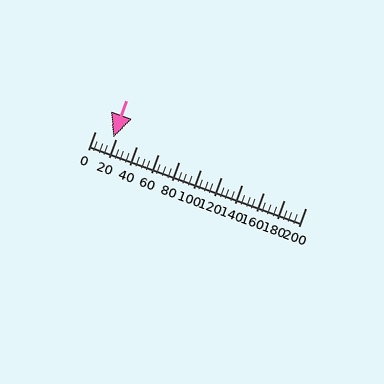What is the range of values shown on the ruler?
The ruler shows values from 0 to 200.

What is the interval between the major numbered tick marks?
The major tick marks are spaced 20 units apart.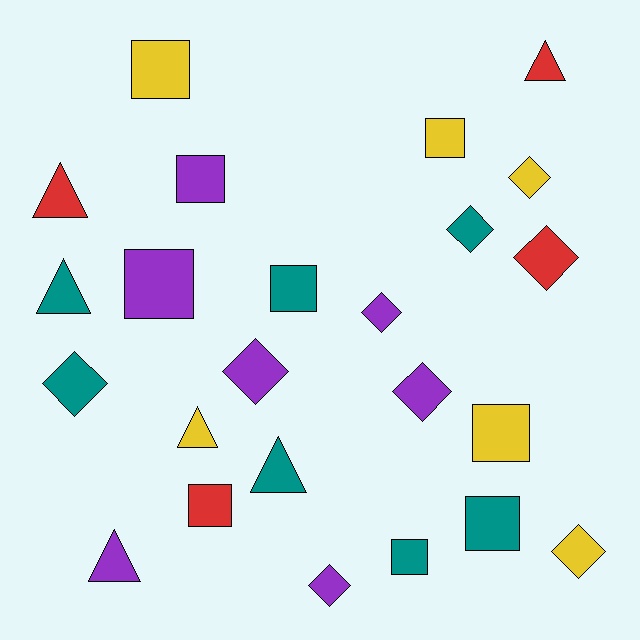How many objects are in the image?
There are 24 objects.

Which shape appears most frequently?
Square, with 9 objects.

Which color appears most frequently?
Purple, with 7 objects.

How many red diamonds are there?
There is 1 red diamond.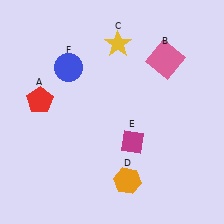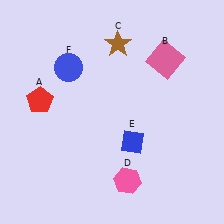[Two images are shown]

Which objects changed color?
C changed from yellow to brown. D changed from orange to pink. E changed from magenta to blue.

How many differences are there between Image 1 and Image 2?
There are 3 differences between the two images.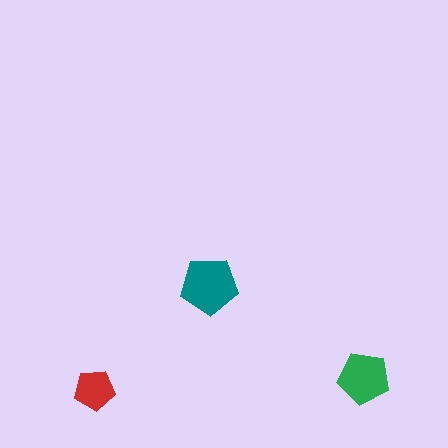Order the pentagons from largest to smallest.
the teal one, the green one, the red one.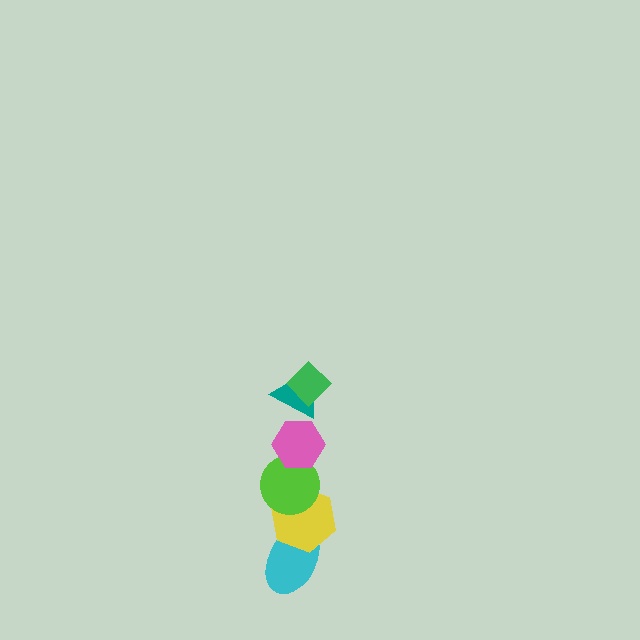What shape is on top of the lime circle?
The pink hexagon is on top of the lime circle.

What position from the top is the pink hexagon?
The pink hexagon is 3rd from the top.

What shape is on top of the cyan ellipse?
The yellow hexagon is on top of the cyan ellipse.